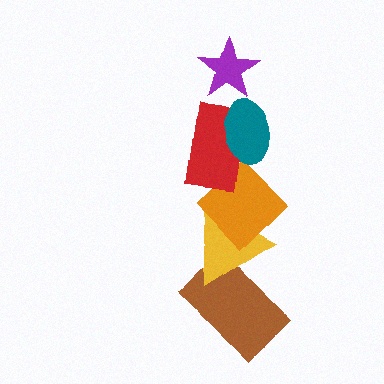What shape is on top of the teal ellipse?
The purple star is on top of the teal ellipse.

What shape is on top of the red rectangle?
The teal ellipse is on top of the red rectangle.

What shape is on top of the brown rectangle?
The yellow triangle is on top of the brown rectangle.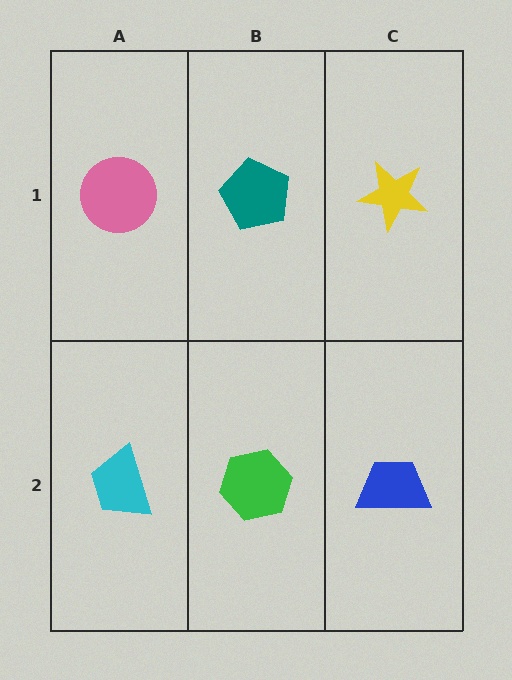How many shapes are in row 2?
3 shapes.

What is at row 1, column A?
A pink circle.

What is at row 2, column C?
A blue trapezoid.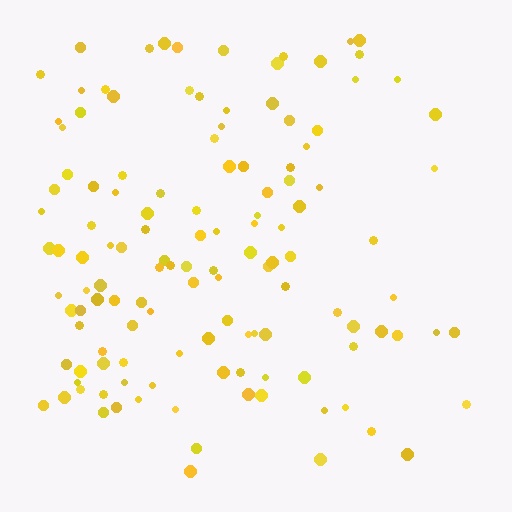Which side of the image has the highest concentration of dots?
The left.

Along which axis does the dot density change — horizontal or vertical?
Horizontal.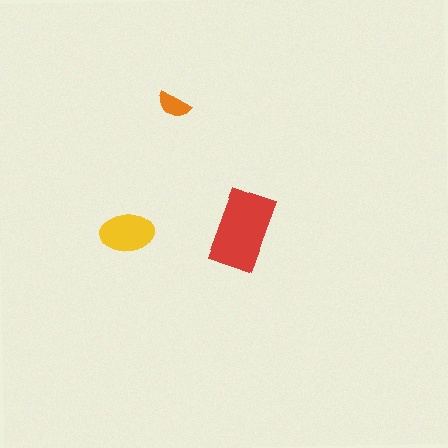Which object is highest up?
The orange semicircle is topmost.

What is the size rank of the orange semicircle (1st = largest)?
3rd.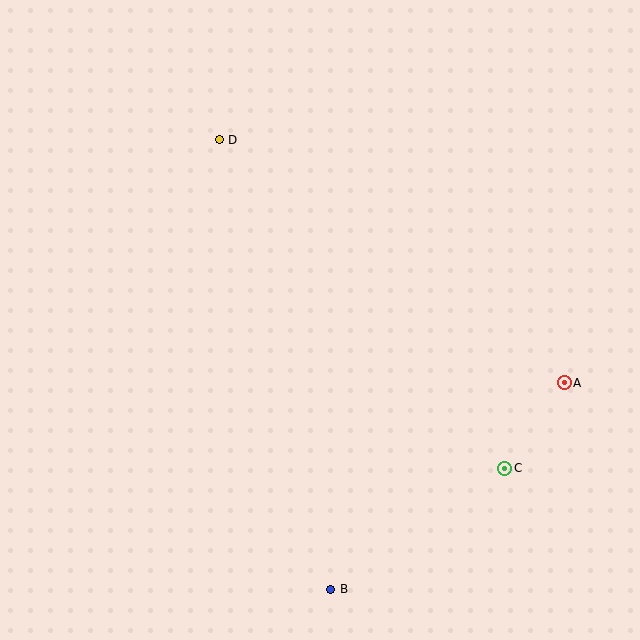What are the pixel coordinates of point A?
Point A is at (564, 383).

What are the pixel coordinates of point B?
Point B is at (331, 589).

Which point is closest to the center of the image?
Point D at (219, 140) is closest to the center.